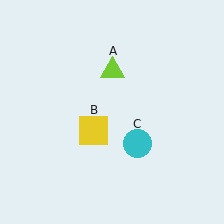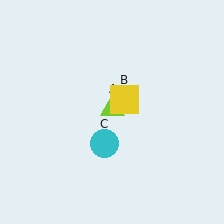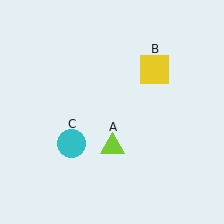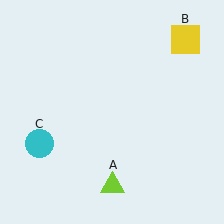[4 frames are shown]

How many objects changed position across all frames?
3 objects changed position: lime triangle (object A), yellow square (object B), cyan circle (object C).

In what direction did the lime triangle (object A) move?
The lime triangle (object A) moved down.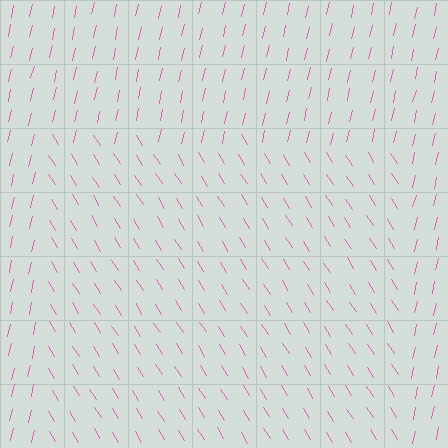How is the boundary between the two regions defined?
The boundary is defined purely by a change in line orientation (approximately 45 degrees difference). All lines are the same color and thickness.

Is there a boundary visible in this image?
Yes, there is a texture boundary formed by a change in line orientation.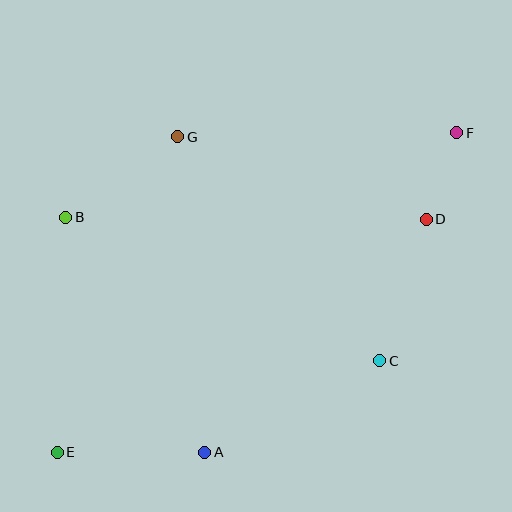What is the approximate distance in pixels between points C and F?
The distance between C and F is approximately 241 pixels.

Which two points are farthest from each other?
Points E and F are farthest from each other.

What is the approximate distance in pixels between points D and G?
The distance between D and G is approximately 262 pixels.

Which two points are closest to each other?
Points D and F are closest to each other.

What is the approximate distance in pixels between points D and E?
The distance between D and E is approximately 437 pixels.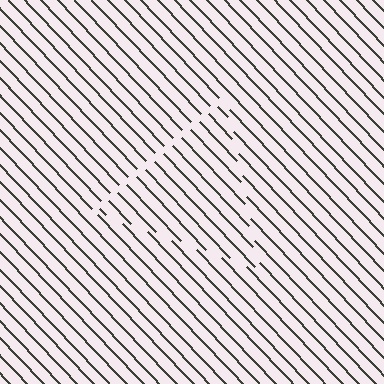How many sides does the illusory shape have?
3 sides — the line-ends trace a triangle.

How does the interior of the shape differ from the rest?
The interior of the shape contains the same grating, shifted by half a period — the contour is defined by the phase discontinuity where line-ends from the inner and outer gratings abut.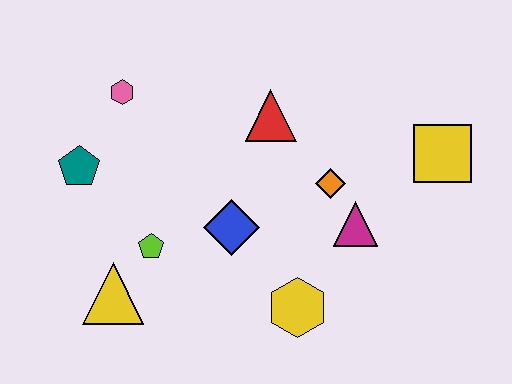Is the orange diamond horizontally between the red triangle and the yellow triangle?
No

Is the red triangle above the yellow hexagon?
Yes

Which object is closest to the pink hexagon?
The teal pentagon is closest to the pink hexagon.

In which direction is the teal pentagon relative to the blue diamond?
The teal pentagon is to the left of the blue diamond.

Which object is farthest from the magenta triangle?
The teal pentagon is farthest from the magenta triangle.